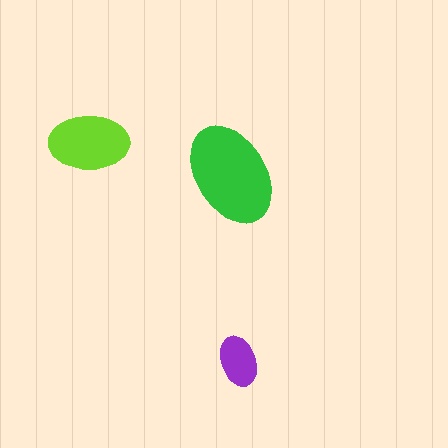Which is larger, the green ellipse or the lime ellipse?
The green one.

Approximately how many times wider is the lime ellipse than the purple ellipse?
About 1.5 times wider.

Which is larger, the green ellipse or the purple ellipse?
The green one.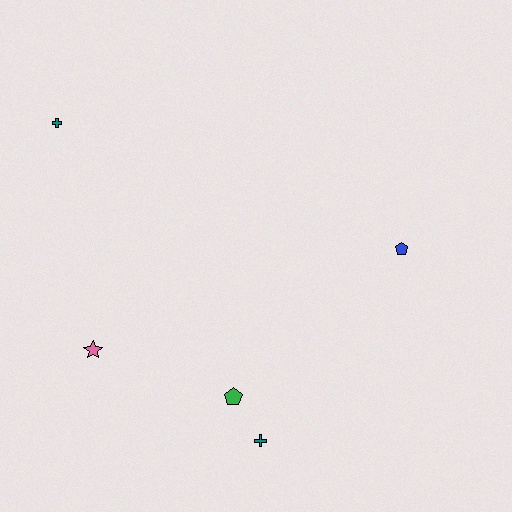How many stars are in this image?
There is 1 star.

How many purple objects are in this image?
There are no purple objects.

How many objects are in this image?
There are 5 objects.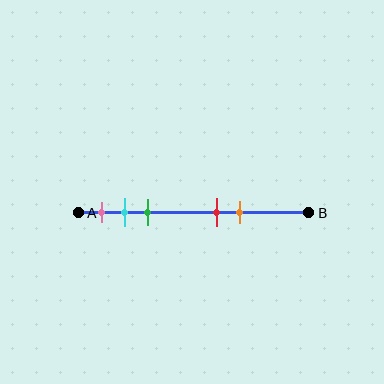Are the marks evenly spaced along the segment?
No, the marks are not evenly spaced.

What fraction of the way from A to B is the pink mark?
The pink mark is approximately 10% (0.1) of the way from A to B.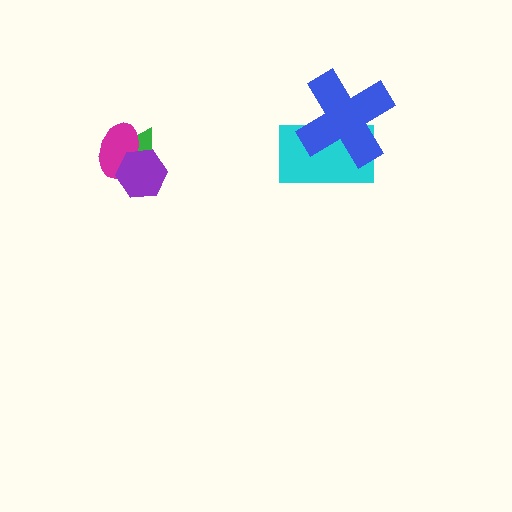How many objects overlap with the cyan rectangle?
1 object overlaps with the cyan rectangle.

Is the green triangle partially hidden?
Yes, it is partially covered by another shape.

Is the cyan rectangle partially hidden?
Yes, it is partially covered by another shape.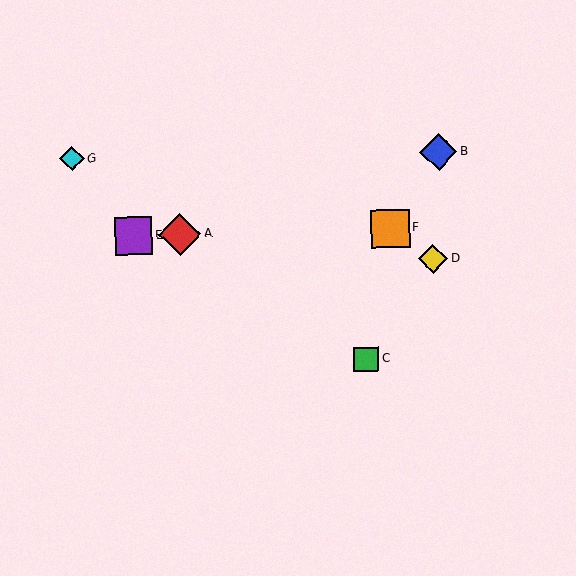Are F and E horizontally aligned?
Yes, both are at y≈228.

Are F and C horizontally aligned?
No, F is at y≈228 and C is at y≈359.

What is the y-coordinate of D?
Object D is at y≈259.